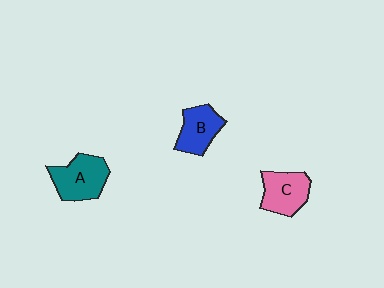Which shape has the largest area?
Shape A (teal).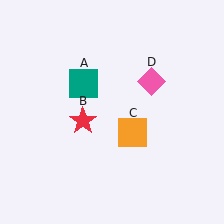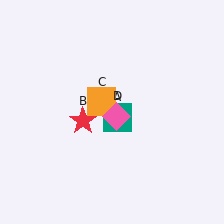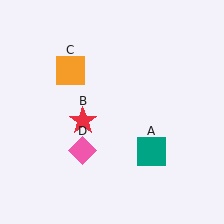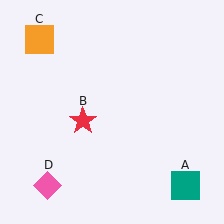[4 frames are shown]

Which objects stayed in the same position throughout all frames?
Red star (object B) remained stationary.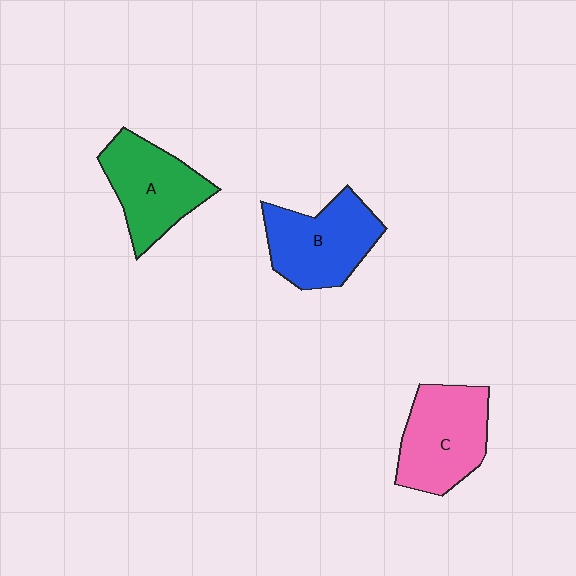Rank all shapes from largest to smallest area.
From largest to smallest: C (pink), B (blue), A (green).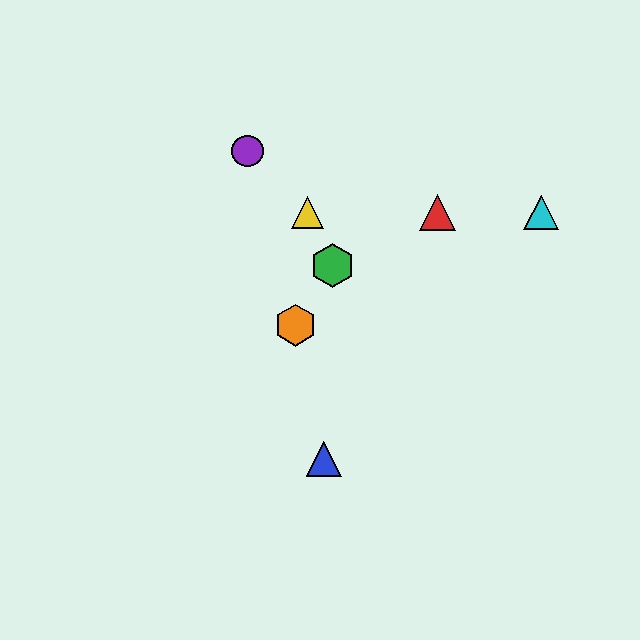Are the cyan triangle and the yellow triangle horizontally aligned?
Yes, both are at y≈213.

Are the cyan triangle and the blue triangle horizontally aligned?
No, the cyan triangle is at y≈213 and the blue triangle is at y≈459.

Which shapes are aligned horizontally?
The red triangle, the yellow triangle, the cyan triangle are aligned horizontally.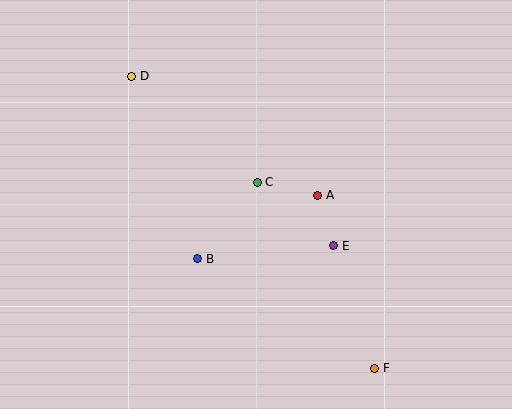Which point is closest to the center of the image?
Point C at (257, 182) is closest to the center.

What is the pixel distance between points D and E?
The distance between D and E is 264 pixels.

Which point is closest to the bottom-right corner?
Point F is closest to the bottom-right corner.